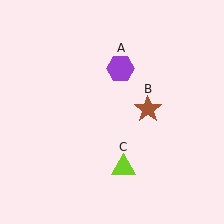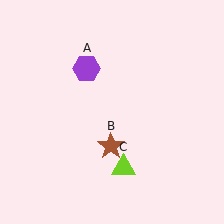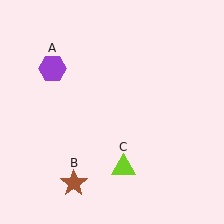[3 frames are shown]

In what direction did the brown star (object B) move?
The brown star (object B) moved down and to the left.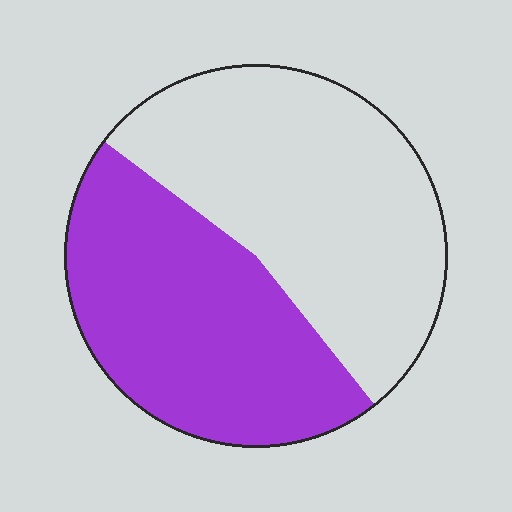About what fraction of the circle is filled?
About one half (1/2).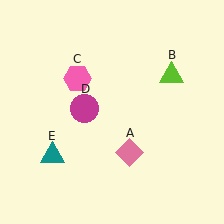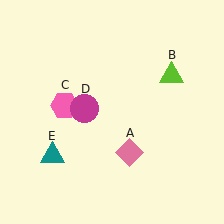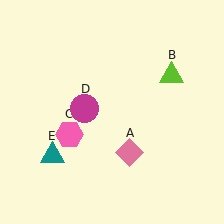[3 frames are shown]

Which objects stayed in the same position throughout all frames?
Pink diamond (object A) and lime triangle (object B) and magenta circle (object D) and teal triangle (object E) remained stationary.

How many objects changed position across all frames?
1 object changed position: pink hexagon (object C).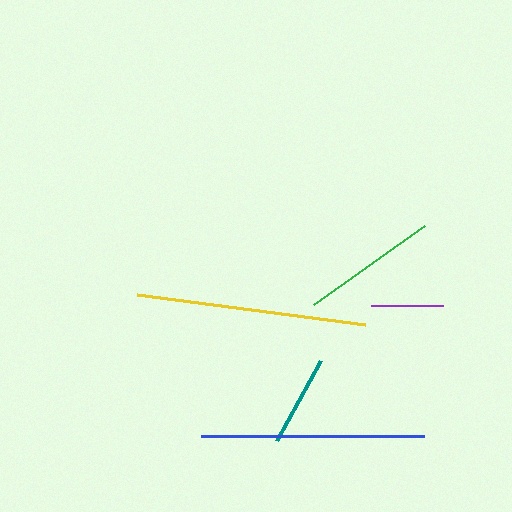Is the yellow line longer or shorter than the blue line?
The yellow line is longer than the blue line.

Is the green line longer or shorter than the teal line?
The green line is longer than the teal line.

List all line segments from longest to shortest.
From longest to shortest: yellow, blue, green, teal, purple.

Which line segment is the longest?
The yellow line is the longest at approximately 231 pixels.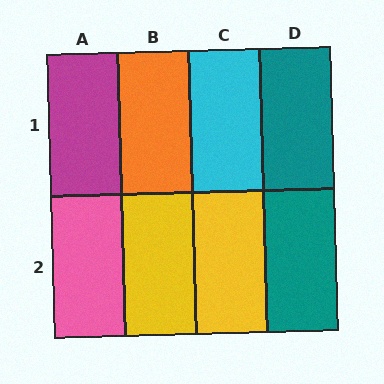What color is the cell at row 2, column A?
Pink.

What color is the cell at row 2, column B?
Yellow.